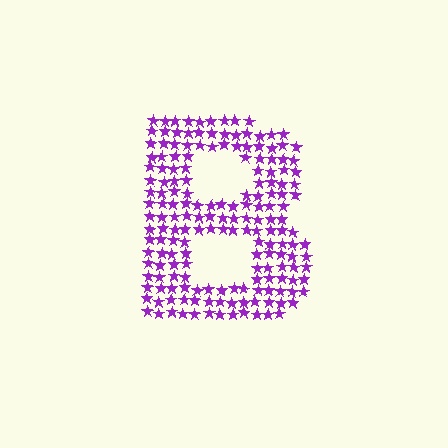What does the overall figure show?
The overall figure shows the letter B.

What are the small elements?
The small elements are stars.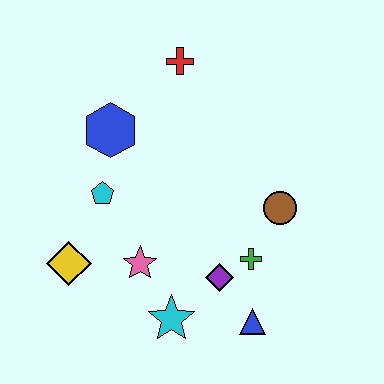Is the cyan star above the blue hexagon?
No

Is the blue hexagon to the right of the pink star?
No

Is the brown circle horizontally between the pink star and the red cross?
No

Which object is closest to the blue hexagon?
The cyan pentagon is closest to the blue hexagon.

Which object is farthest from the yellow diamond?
The red cross is farthest from the yellow diamond.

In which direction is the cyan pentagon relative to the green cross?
The cyan pentagon is to the left of the green cross.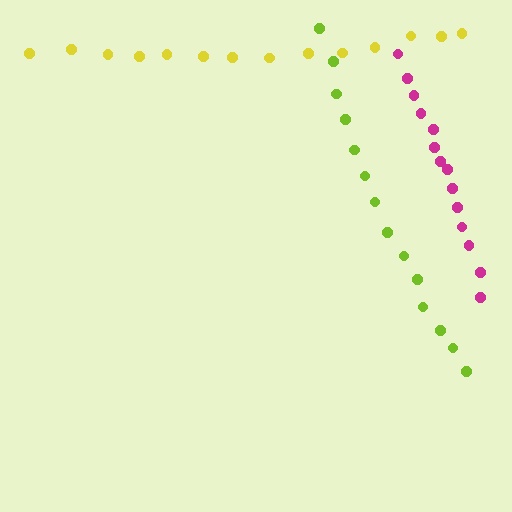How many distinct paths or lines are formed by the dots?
There are 3 distinct paths.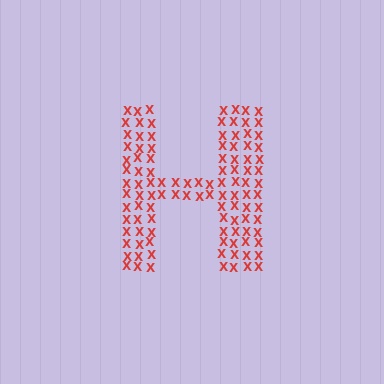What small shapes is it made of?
It is made of small letter X's.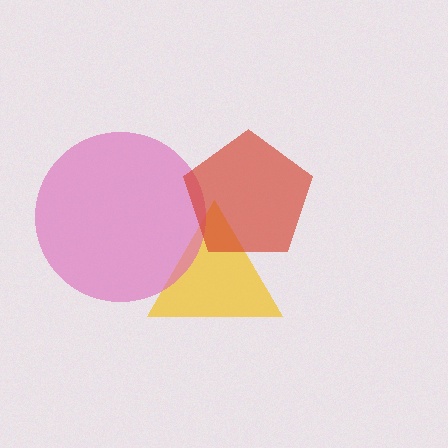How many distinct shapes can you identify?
There are 3 distinct shapes: a yellow triangle, a pink circle, a red pentagon.